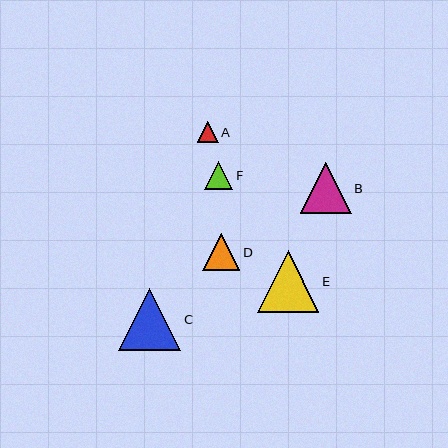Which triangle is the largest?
Triangle C is the largest with a size of approximately 62 pixels.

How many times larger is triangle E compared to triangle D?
Triangle E is approximately 1.6 times the size of triangle D.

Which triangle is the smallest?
Triangle A is the smallest with a size of approximately 21 pixels.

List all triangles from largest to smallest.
From largest to smallest: C, E, B, D, F, A.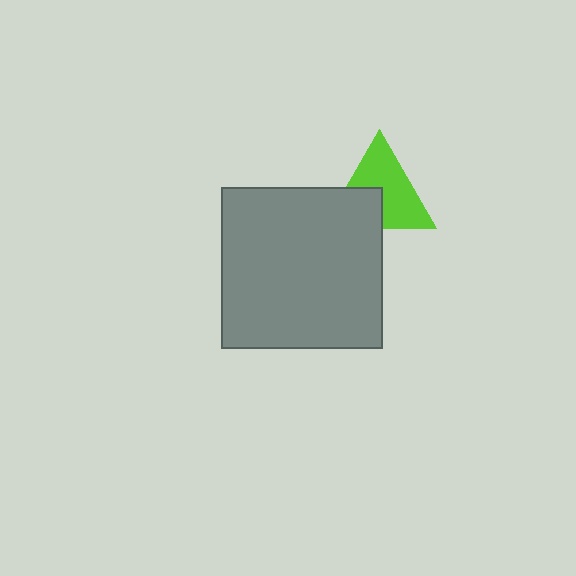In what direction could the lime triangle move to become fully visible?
The lime triangle could move up. That would shift it out from behind the gray square entirely.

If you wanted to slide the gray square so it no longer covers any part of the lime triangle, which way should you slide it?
Slide it down — that is the most direct way to separate the two shapes.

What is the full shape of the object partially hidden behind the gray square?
The partially hidden object is a lime triangle.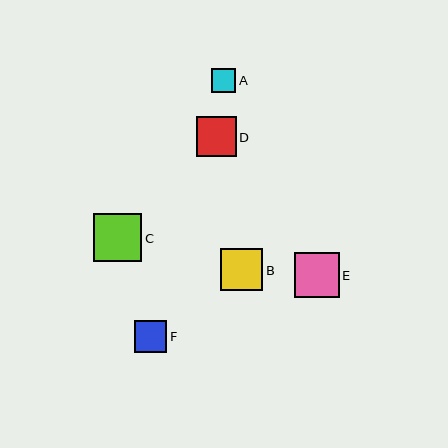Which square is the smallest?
Square A is the smallest with a size of approximately 24 pixels.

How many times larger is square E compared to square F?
Square E is approximately 1.4 times the size of square F.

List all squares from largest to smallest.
From largest to smallest: C, E, B, D, F, A.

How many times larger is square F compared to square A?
Square F is approximately 1.3 times the size of square A.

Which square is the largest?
Square C is the largest with a size of approximately 48 pixels.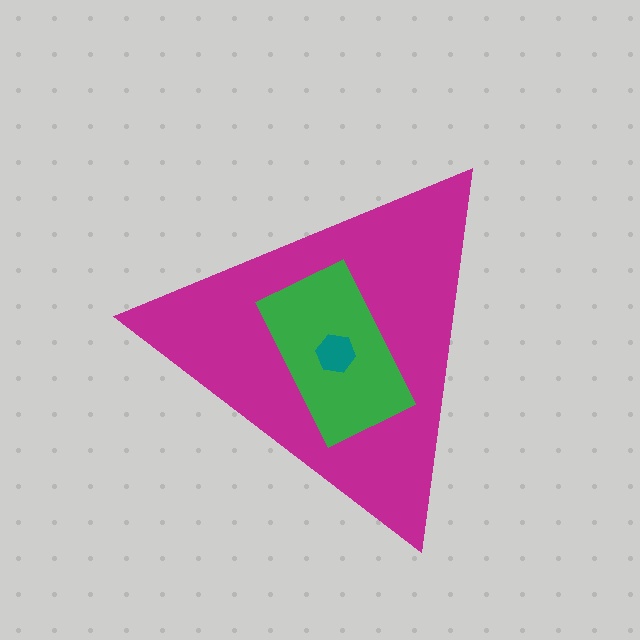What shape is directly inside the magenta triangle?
The green rectangle.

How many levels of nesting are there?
3.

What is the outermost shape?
The magenta triangle.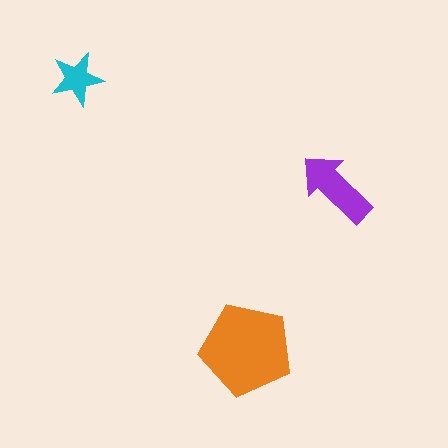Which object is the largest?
The orange pentagon.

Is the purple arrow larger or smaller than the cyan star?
Larger.